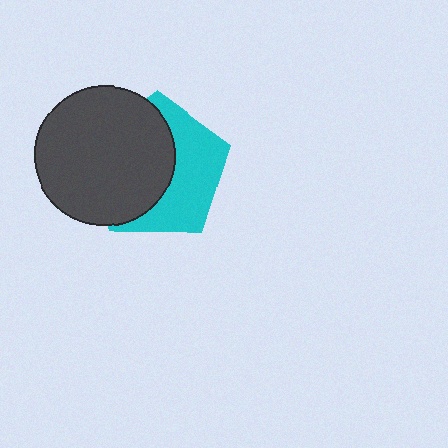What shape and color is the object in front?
The object in front is a dark gray circle.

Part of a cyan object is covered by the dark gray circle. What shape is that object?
It is a pentagon.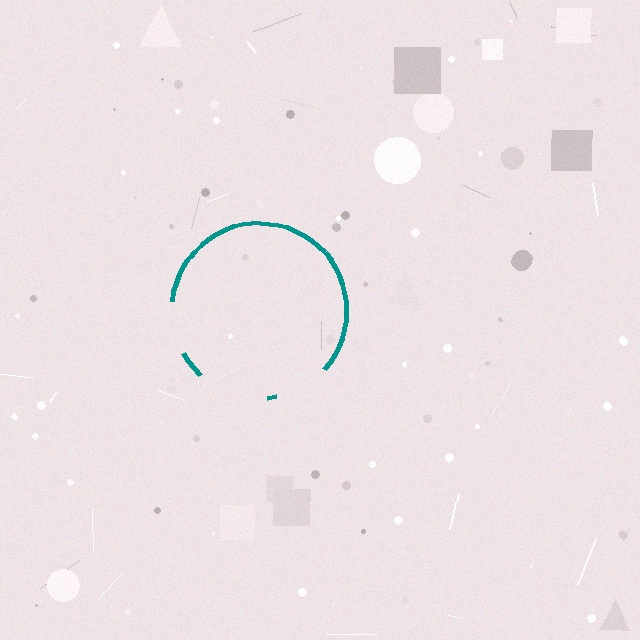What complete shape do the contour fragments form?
The contour fragments form a circle.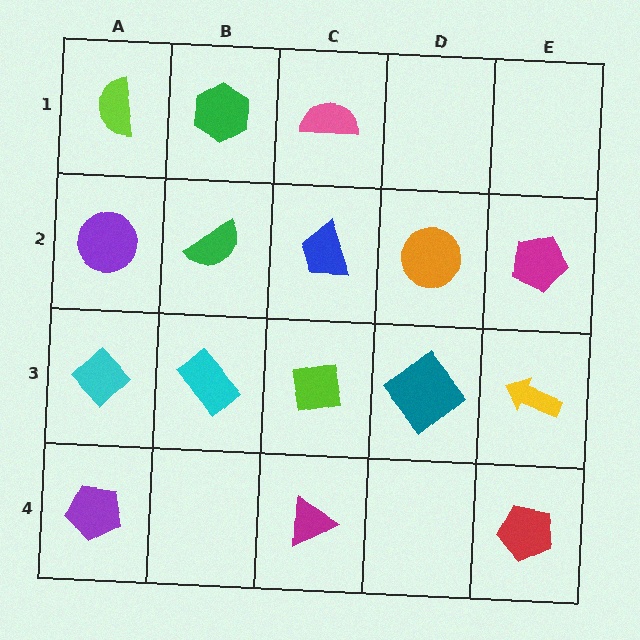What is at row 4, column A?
A purple pentagon.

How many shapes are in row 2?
5 shapes.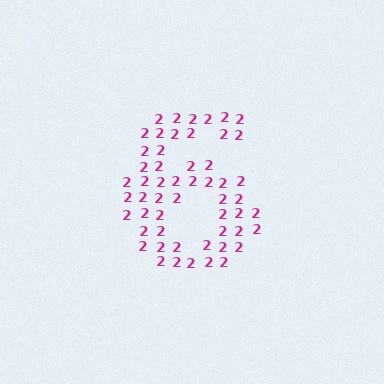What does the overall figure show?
The overall figure shows the digit 6.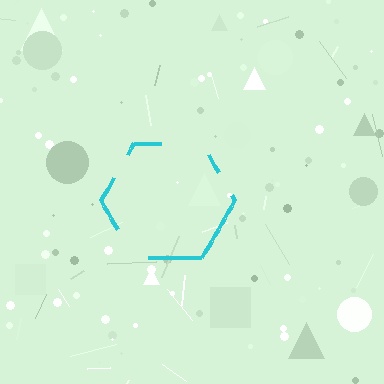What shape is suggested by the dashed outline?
The dashed outline suggests a hexagon.